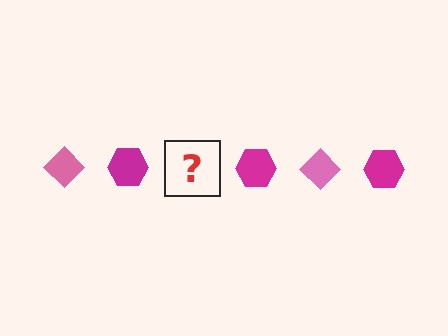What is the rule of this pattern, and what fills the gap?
The rule is that the pattern alternates between pink diamond and magenta hexagon. The gap should be filled with a pink diamond.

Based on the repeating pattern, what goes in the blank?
The blank should be a pink diamond.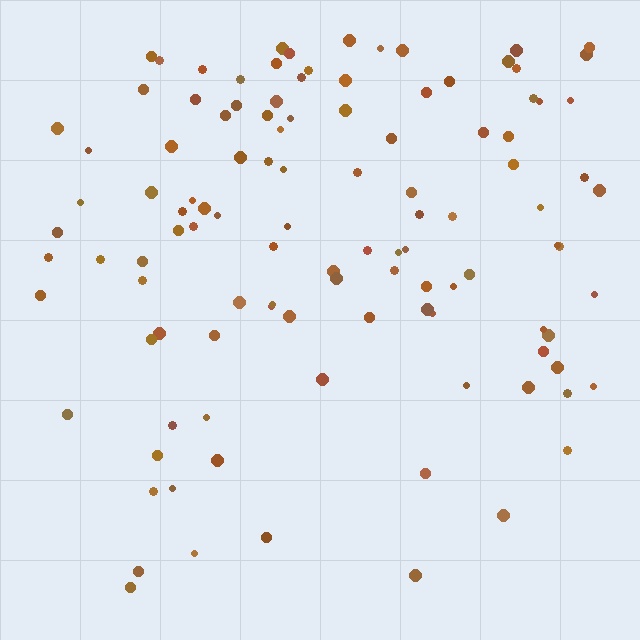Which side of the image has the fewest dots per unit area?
The bottom.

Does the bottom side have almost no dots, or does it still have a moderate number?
Still a moderate number, just noticeably fewer than the top.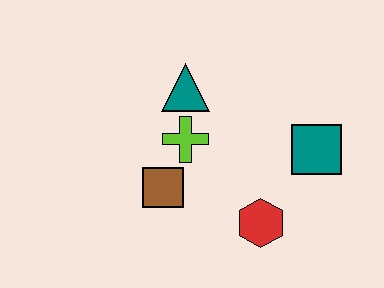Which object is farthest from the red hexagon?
The teal triangle is farthest from the red hexagon.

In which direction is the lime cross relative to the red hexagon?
The lime cross is above the red hexagon.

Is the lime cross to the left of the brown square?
No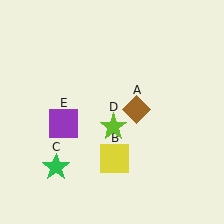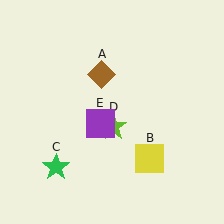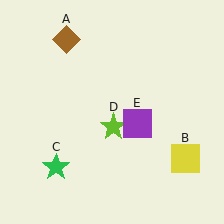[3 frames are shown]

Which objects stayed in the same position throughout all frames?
Green star (object C) and lime star (object D) remained stationary.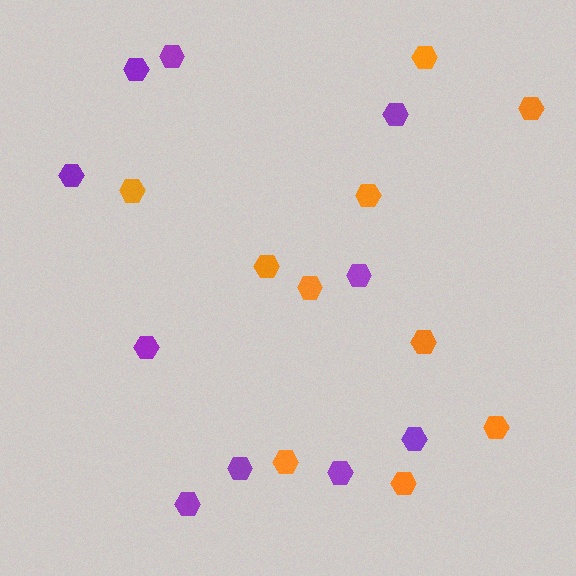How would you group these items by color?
There are 2 groups: one group of orange hexagons (10) and one group of purple hexagons (10).